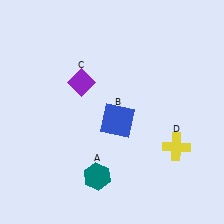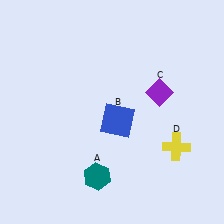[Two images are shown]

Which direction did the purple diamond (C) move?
The purple diamond (C) moved right.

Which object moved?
The purple diamond (C) moved right.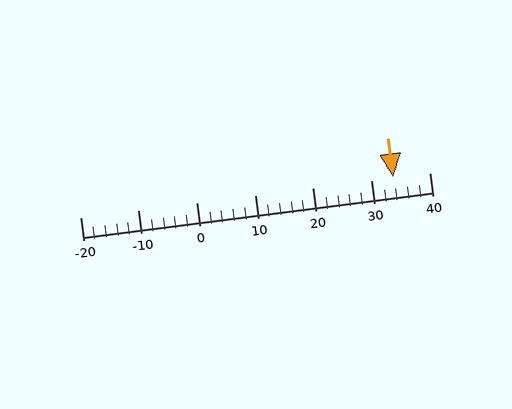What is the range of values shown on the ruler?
The ruler shows values from -20 to 40.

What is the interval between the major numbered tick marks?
The major tick marks are spaced 10 units apart.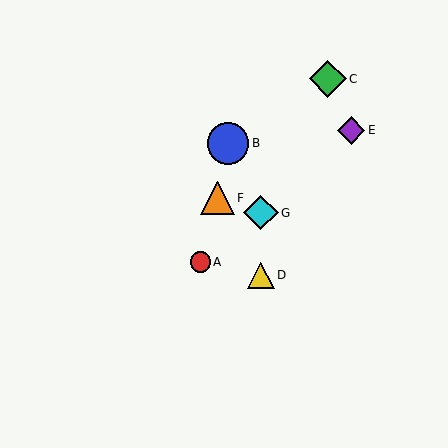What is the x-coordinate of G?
Object G is at x≈261.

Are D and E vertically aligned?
No, D is at x≈261 and E is at x≈351.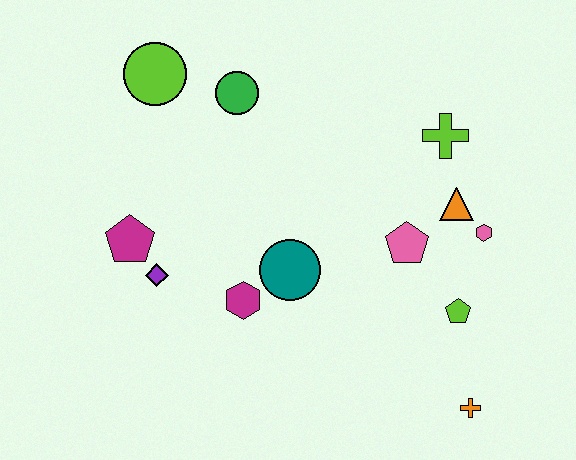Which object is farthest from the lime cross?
The magenta pentagon is farthest from the lime cross.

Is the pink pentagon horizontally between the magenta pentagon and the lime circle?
No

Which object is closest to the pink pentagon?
The orange triangle is closest to the pink pentagon.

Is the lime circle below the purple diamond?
No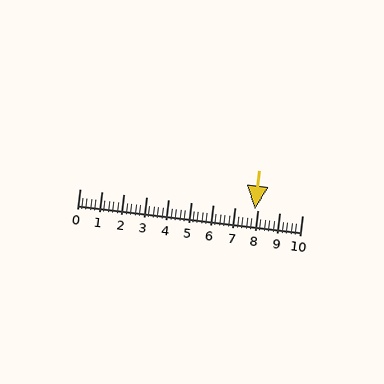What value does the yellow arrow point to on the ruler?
The yellow arrow points to approximately 7.9.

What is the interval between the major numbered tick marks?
The major tick marks are spaced 1 units apart.